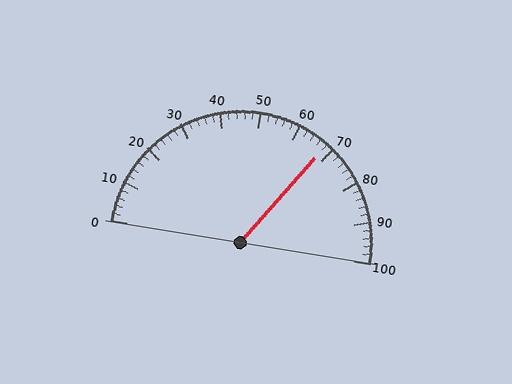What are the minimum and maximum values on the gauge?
The gauge ranges from 0 to 100.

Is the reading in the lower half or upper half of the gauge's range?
The reading is in the upper half of the range (0 to 100).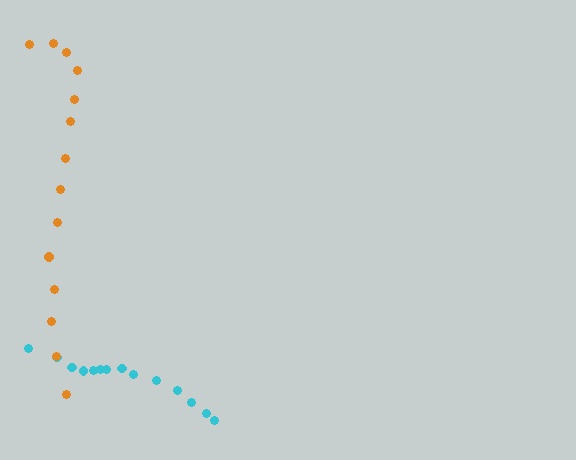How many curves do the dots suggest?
There are 2 distinct paths.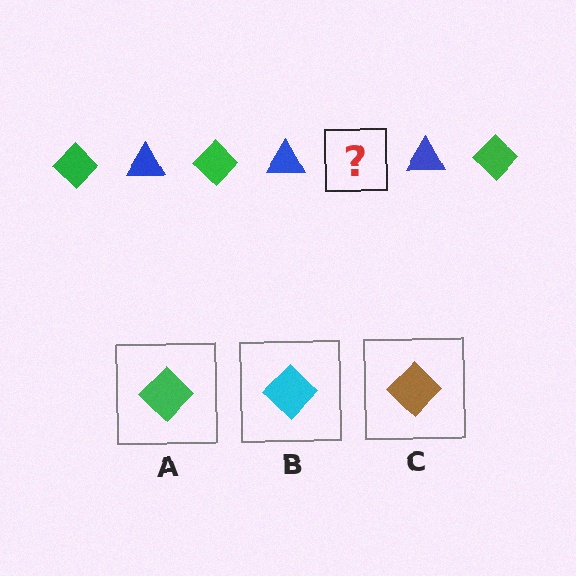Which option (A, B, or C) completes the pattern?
A.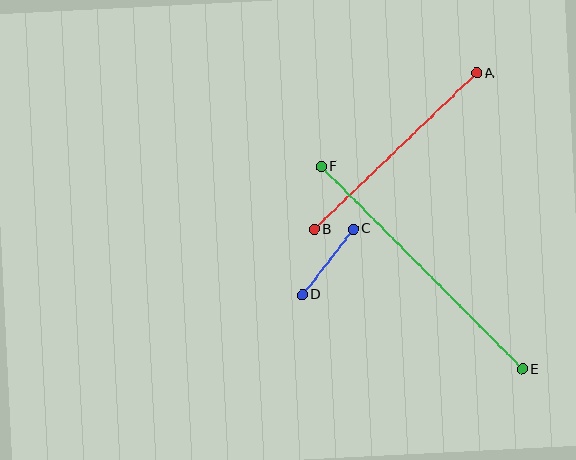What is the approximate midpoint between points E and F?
The midpoint is at approximately (422, 268) pixels.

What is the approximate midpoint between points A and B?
The midpoint is at approximately (395, 151) pixels.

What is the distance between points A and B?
The distance is approximately 225 pixels.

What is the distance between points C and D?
The distance is approximately 83 pixels.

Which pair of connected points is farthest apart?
Points E and F are farthest apart.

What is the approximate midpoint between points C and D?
The midpoint is at approximately (328, 262) pixels.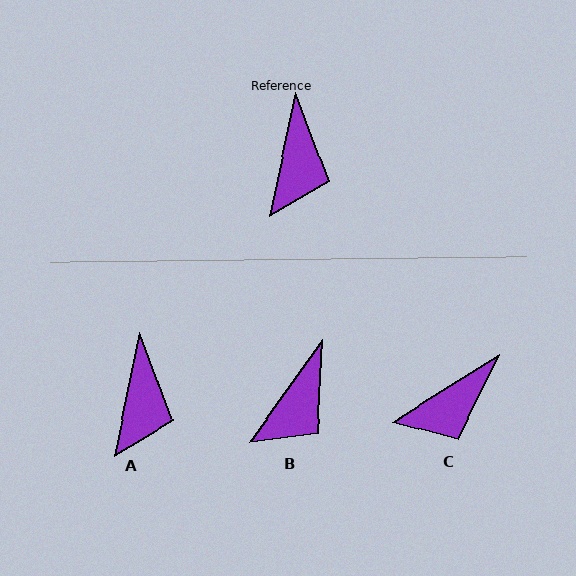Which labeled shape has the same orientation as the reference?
A.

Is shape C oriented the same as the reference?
No, it is off by about 46 degrees.